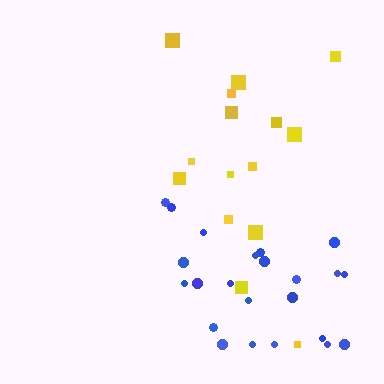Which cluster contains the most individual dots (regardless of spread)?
Blue (23).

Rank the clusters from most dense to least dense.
blue, yellow.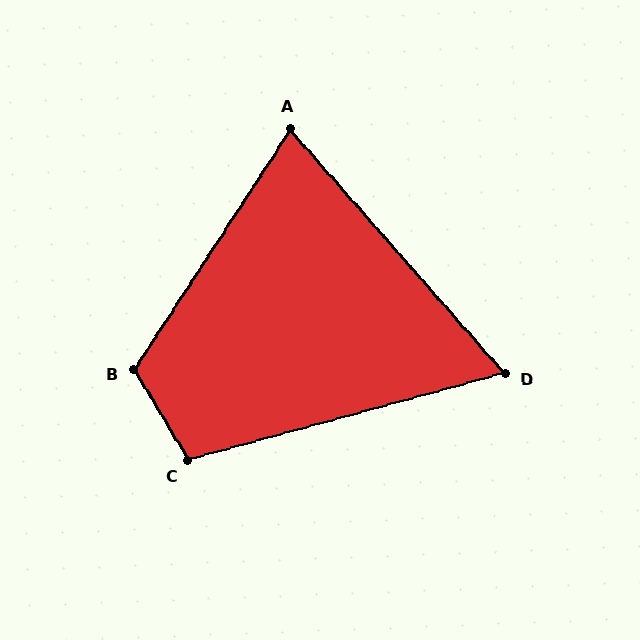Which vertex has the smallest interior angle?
D, at approximately 64 degrees.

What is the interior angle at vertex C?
Approximately 105 degrees (obtuse).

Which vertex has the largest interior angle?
B, at approximately 116 degrees.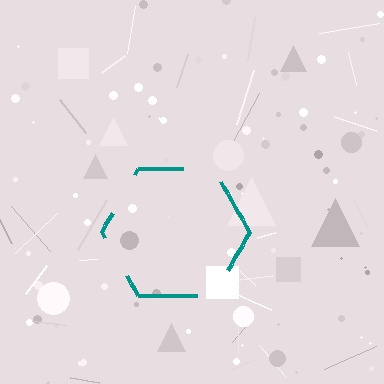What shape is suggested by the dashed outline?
The dashed outline suggests a hexagon.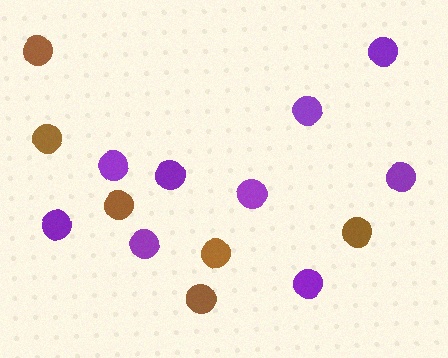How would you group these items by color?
There are 2 groups: one group of brown circles (6) and one group of purple circles (9).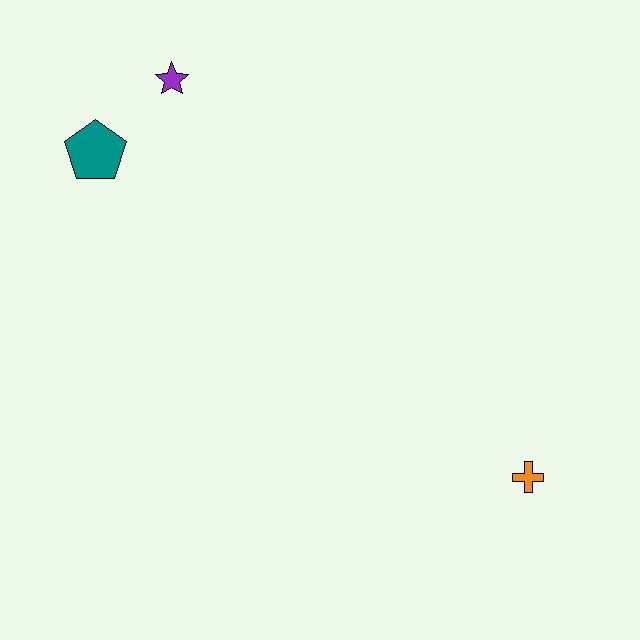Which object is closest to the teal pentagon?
The purple star is closest to the teal pentagon.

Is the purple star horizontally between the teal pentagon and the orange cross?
Yes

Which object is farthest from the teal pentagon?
The orange cross is farthest from the teal pentagon.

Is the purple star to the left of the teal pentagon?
No